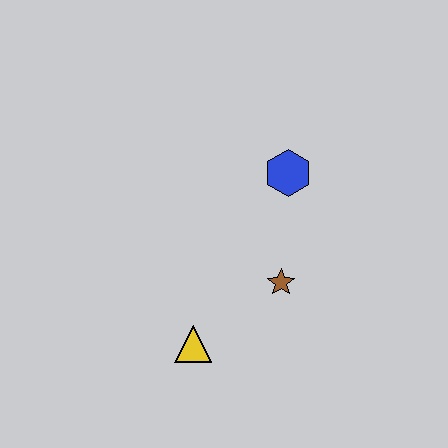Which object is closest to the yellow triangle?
The brown star is closest to the yellow triangle.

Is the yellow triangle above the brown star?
No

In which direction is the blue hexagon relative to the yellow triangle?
The blue hexagon is above the yellow triangle.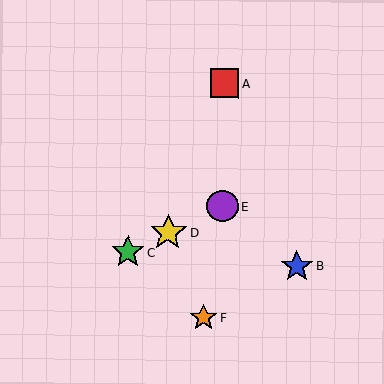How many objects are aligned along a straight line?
3 objects (C, D, E) are aligned along a straight line.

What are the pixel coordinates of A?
Object A is at (225, 83).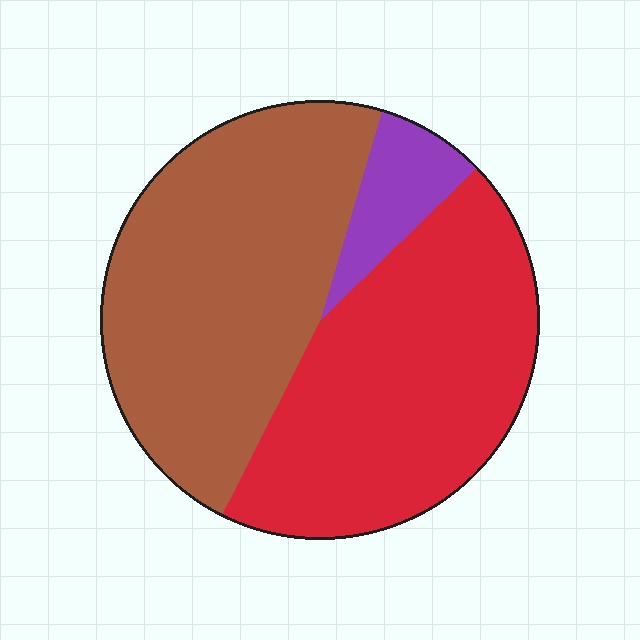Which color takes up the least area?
Purple, at roughly 10%.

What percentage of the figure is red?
Red covers 45% of the figure.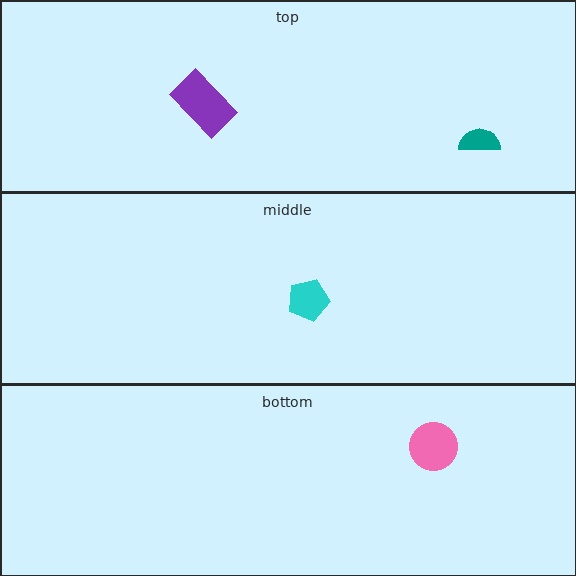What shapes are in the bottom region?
The pink circle.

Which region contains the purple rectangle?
The top region.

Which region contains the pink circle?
The bottom region.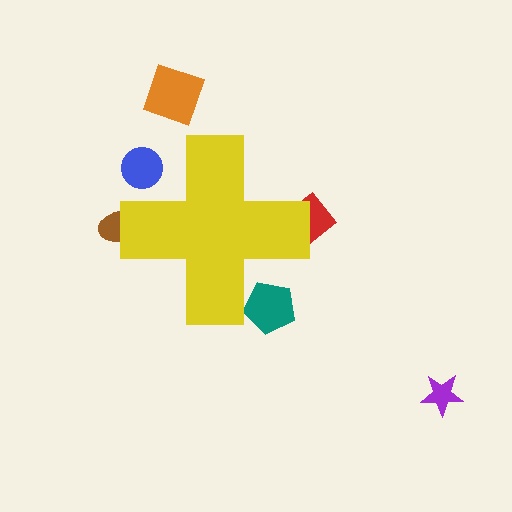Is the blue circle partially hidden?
Yes, the blue circle is partially hidden behind the yellow cross.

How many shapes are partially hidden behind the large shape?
4 shapes are partially hidden.